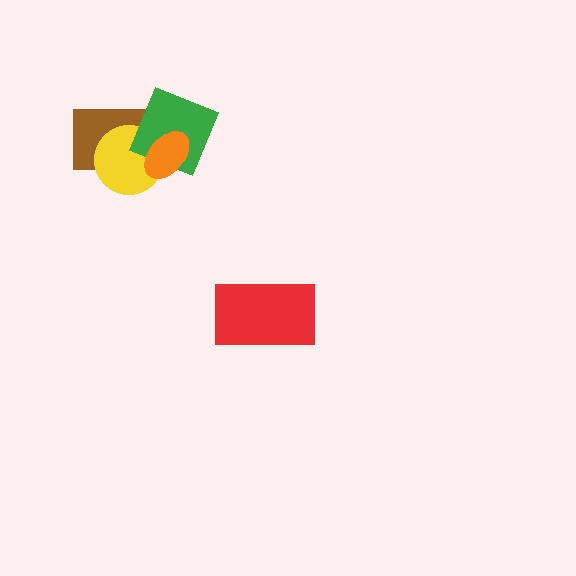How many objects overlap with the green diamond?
3 objects overlap with the green diamond.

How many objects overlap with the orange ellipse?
3 objects overlap with the orange ellipse.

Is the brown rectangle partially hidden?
Yes, it is partially covered by another shape.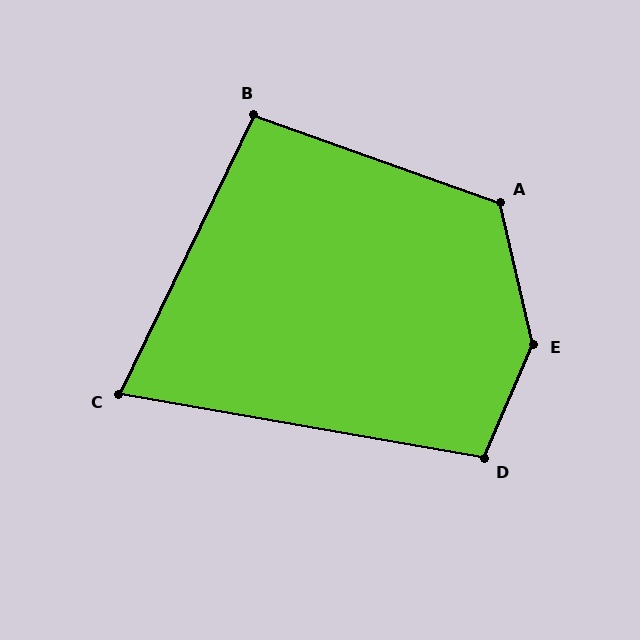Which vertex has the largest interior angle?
E, at approximately 143 degrees.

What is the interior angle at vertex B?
Approximately 96 degrees (obtuse).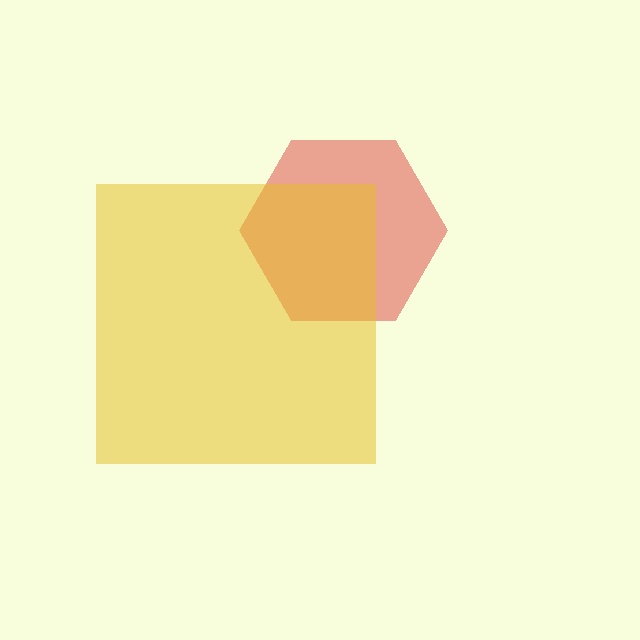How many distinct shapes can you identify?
There are 2 distinct shapes: a red hexagon, a yellow square.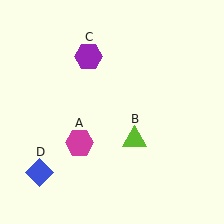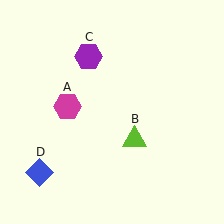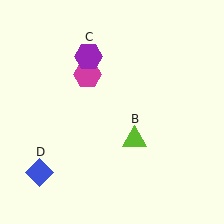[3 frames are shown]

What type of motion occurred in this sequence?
The magenta hexagon (object A) rotated clockwise around the center of the scene.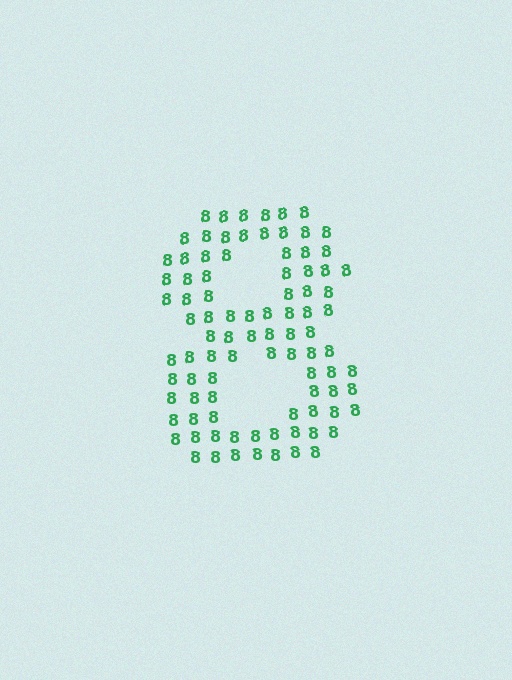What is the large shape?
The large shape is the digit 8.